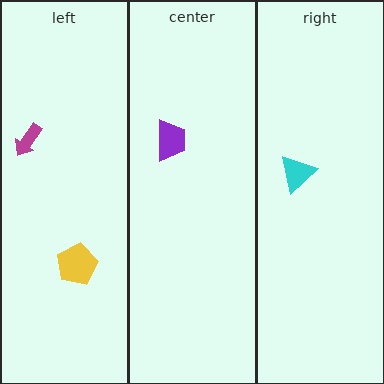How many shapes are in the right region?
1.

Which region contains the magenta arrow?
The left region.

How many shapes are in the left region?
2.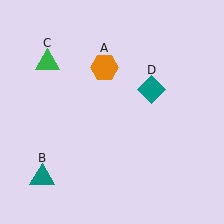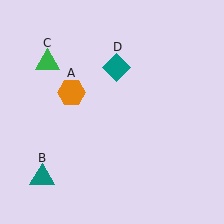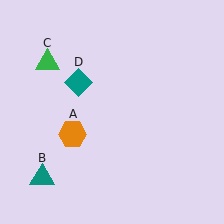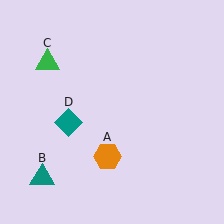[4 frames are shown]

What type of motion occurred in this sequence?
The orange hexagon (object A), teal diamond (object D) rotated counterclockwise around the center of the scene.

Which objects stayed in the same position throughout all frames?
Teal triangle (object B) and green triangle (object C) remained stationary.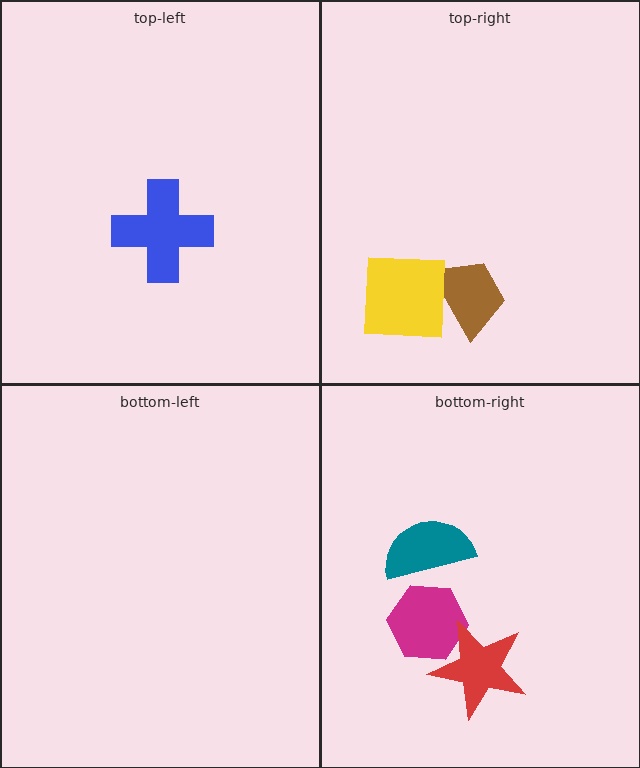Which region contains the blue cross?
The top-left region.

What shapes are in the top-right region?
The brown trapezoid, the yellow square.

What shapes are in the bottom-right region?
The magenta hexagon, the teal semicircle, the red star.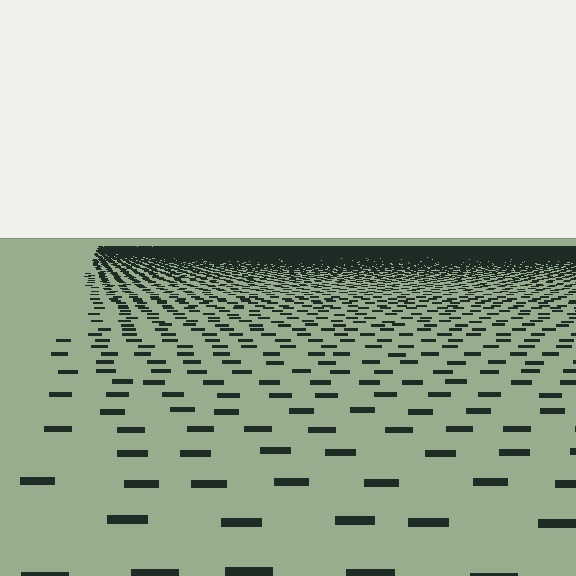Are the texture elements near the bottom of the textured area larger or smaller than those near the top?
Larger. Near the bottom, elements are closer to the viewer and appear at a bigger on-screen size.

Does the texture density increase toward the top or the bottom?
Density increases toward the top.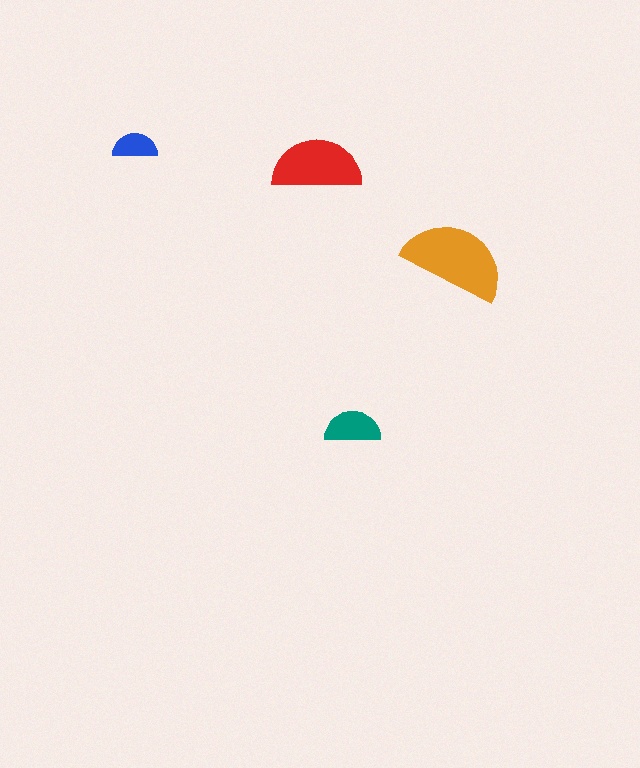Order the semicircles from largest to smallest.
the orange one, the red one, the teal one, the blue one.